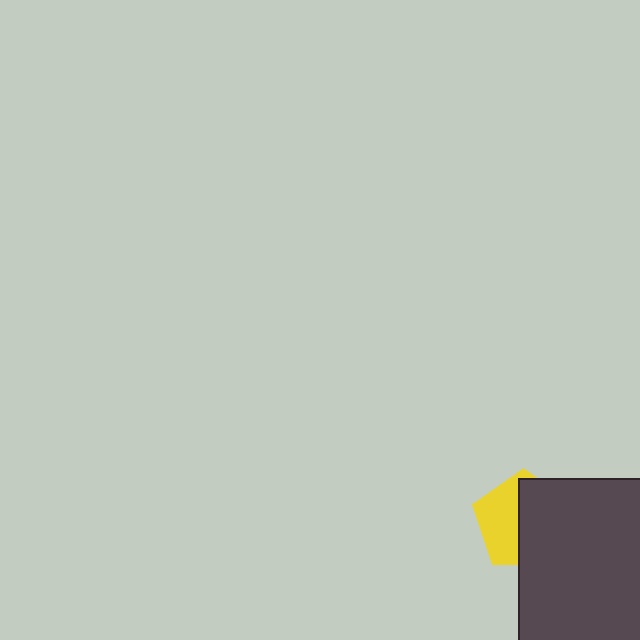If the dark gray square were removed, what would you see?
You would see the complete yellow pentagon.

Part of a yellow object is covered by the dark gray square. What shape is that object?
It is a pentagon.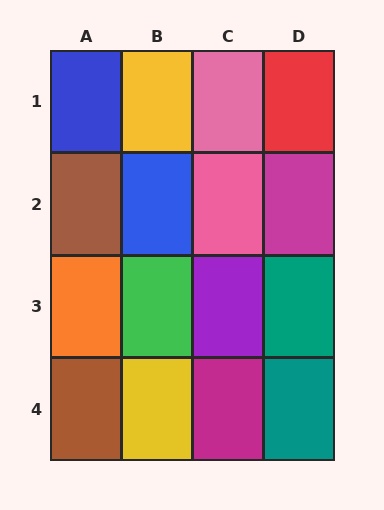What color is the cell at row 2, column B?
Blue.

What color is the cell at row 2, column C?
Pink.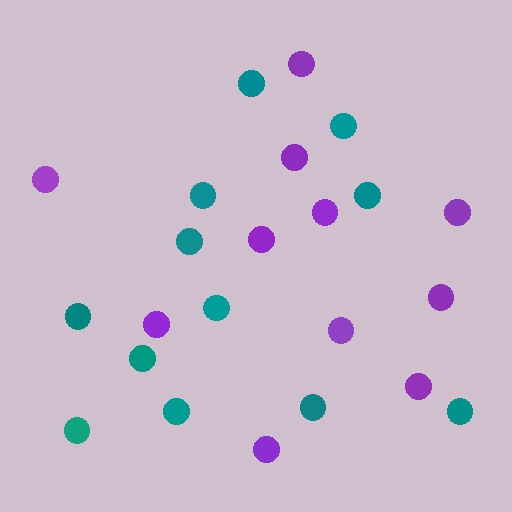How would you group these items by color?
There are 2 groups: one group of purple circles (11) and one group of teal circles (12).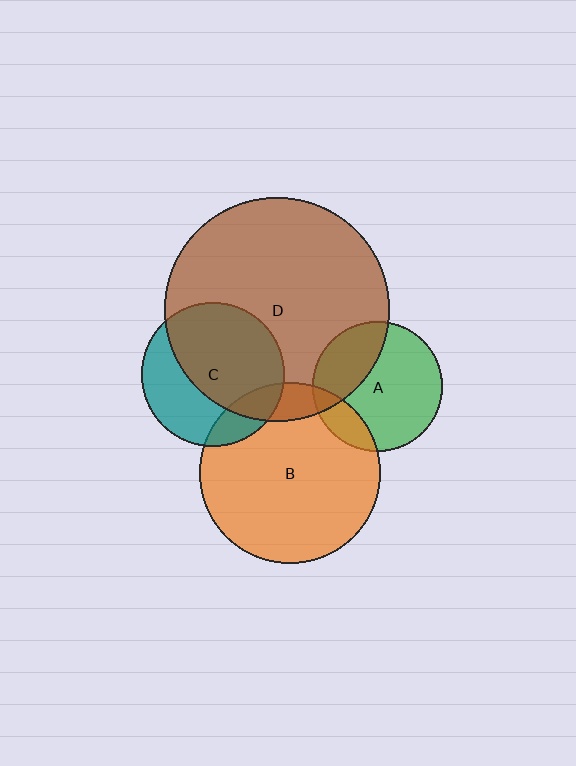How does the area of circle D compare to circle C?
Approximately 2.4 times.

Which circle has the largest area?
Circle D (brown).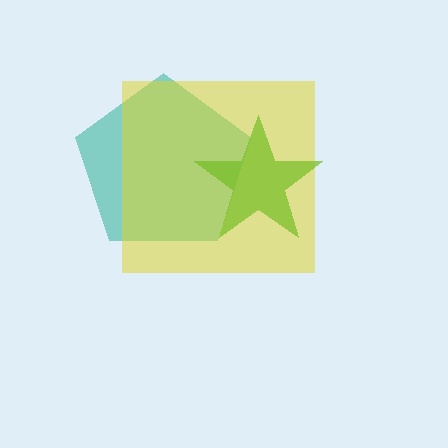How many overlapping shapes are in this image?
There are 3 overlapping shapes in the image.